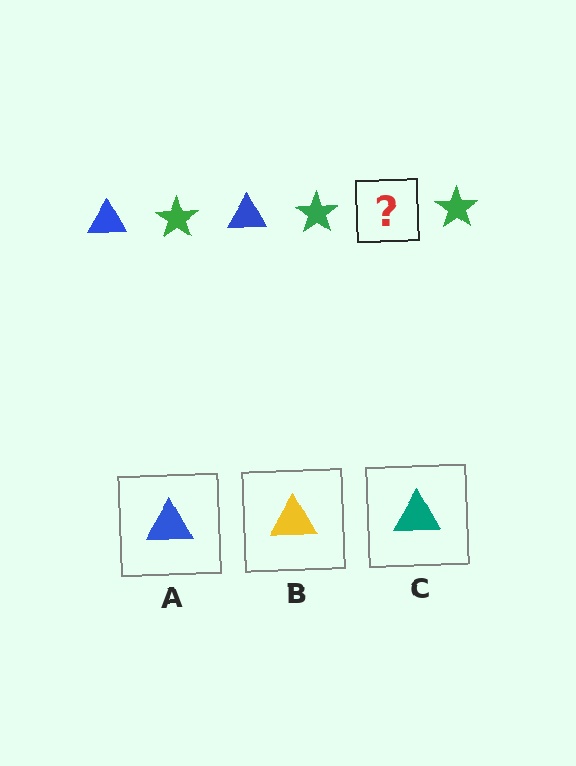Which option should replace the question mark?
Option A.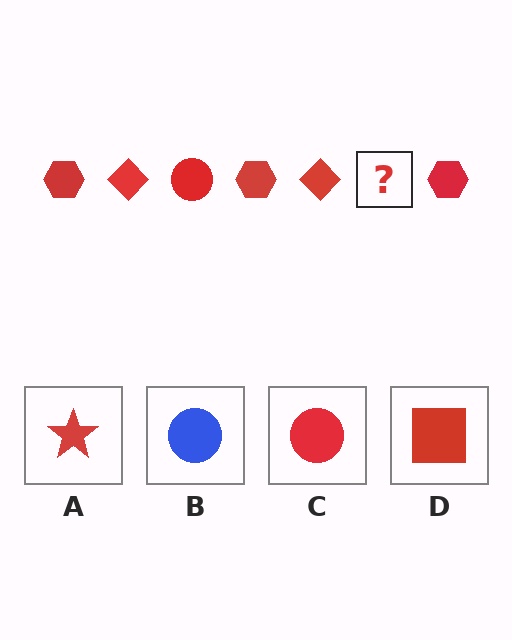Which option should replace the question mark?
Option C.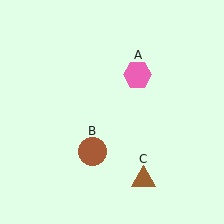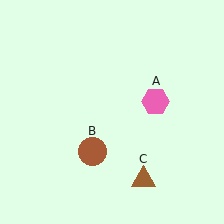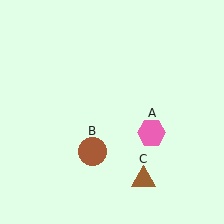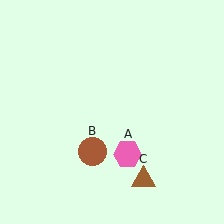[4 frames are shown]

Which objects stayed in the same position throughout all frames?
Brown circle (object B) and brown triangle (object C) remained stationary.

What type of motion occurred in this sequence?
The pink hexagon (object A) rotated clockwise around the center of the scene.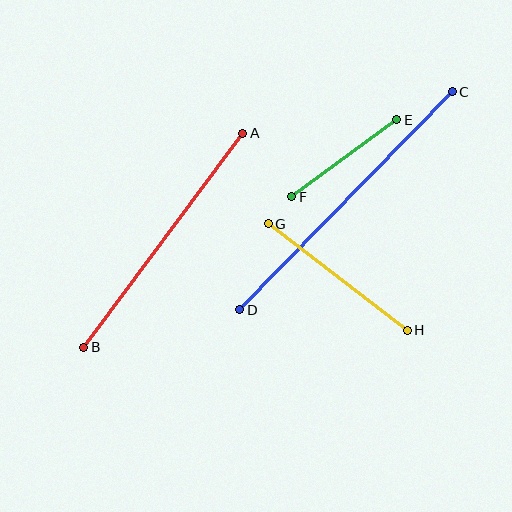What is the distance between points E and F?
The distance is approximately 130 pixels.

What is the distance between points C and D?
The distance is approximately 304 pixels.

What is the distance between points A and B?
The distance is approximately 266 pixels.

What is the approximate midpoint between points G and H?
The midpoint is at approximately (338, 277) pixels.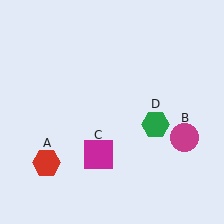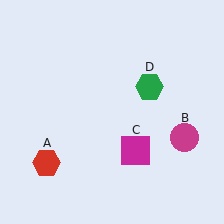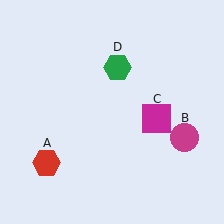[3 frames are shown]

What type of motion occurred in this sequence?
The magenta square (object C), green hexagon (object D) rotated counterclockwise around the center of the scene.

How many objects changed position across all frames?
2 objects changed position: magenta square (object C), green hexagon (object D).